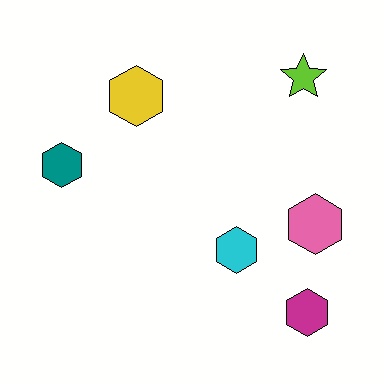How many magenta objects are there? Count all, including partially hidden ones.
There is 1 magenta object.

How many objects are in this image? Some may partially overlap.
There are 6 objects.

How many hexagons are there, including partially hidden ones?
There are 5 hexagons.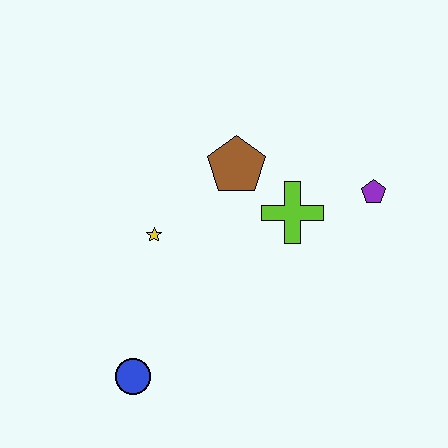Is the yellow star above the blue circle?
Yes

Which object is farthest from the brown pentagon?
The blue circle is farthest from the brown pentagon.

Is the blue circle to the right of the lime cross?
No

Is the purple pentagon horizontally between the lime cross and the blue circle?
No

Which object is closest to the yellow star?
The brown pentagon is closest to the yellow star.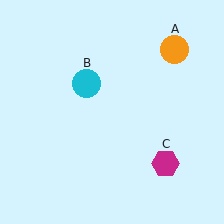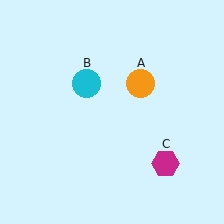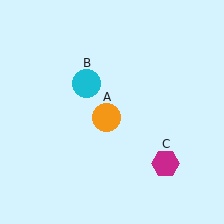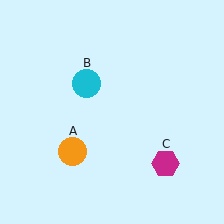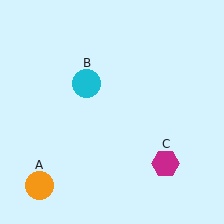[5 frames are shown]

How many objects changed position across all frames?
1 object changed position: orange circle (object A).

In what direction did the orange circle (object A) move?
The orange circle (object A) moved down and to the left.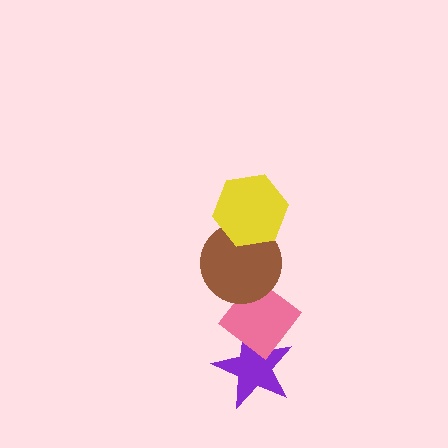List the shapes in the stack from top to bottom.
From top to bottom: the yellow hexagon, the brown circle, the pink diamond, the purple star.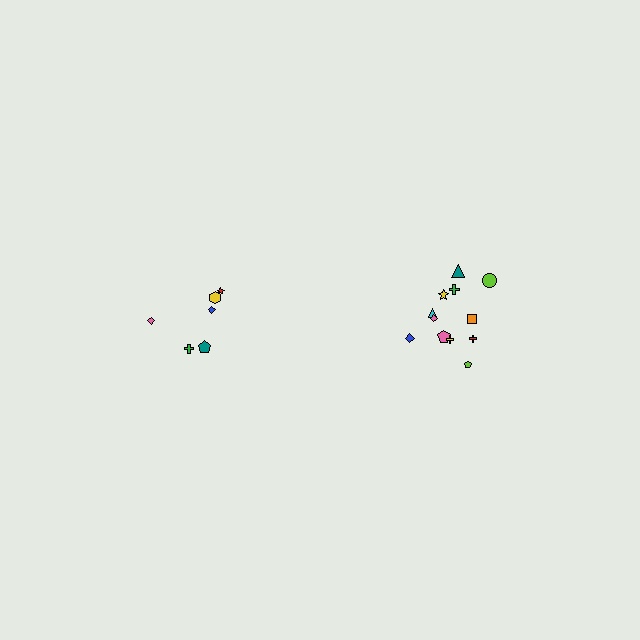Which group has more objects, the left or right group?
The right group.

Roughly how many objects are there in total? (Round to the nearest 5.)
Roughly 20 objects in total.